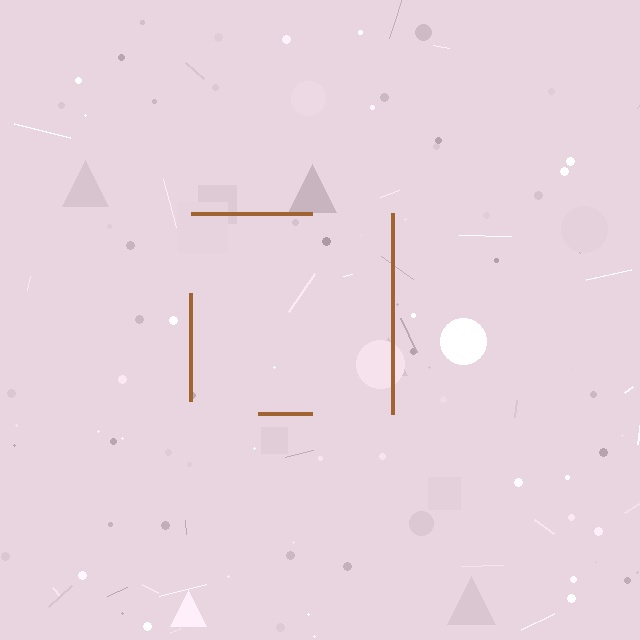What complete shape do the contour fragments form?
The contour fragments form a square.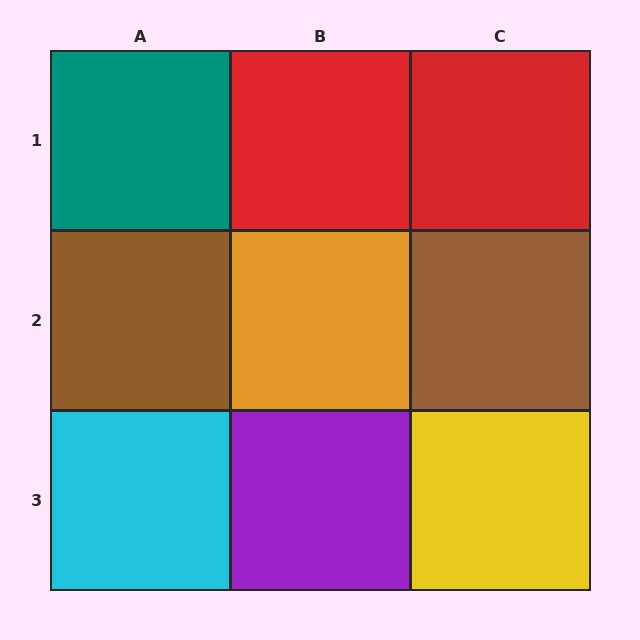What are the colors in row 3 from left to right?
Cyan, purple, yellow.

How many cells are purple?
1 cell is purple.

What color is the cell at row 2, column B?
Orange.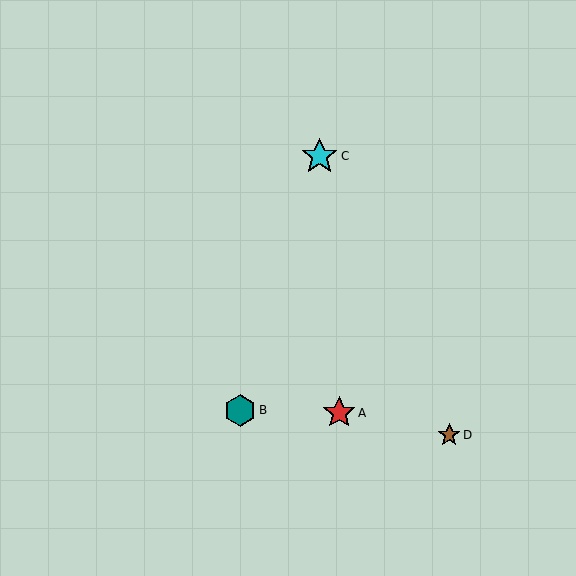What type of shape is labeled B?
Shape B is a teal hexagon.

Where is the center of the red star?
The center of the red star is at (339, 413).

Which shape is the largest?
The cyan star (labeled C) is the largest.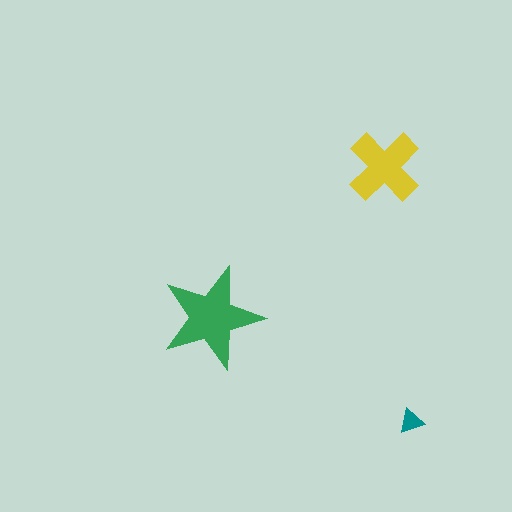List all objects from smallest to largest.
The teal triangle, the yellow cross, the green star.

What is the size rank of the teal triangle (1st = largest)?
3rd.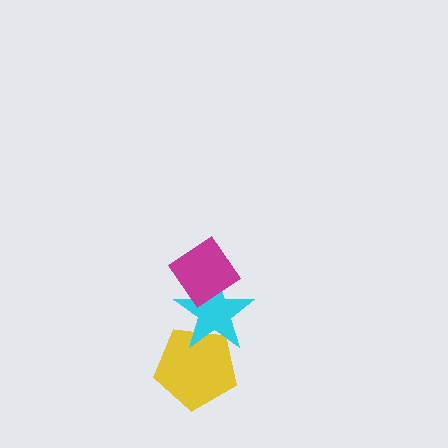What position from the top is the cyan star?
The cyan star is 2nd from the top.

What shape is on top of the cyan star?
The magenta diamond is on top of the cyan star.